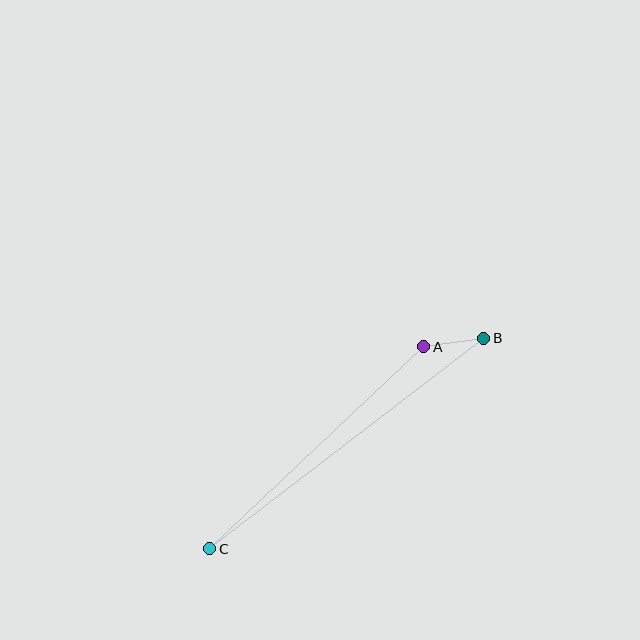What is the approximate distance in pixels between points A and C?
The distance between A and C is approximately 294 pixels.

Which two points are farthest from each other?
Points B and C are farthest from each other.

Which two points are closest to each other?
Points A and B are closest to each other.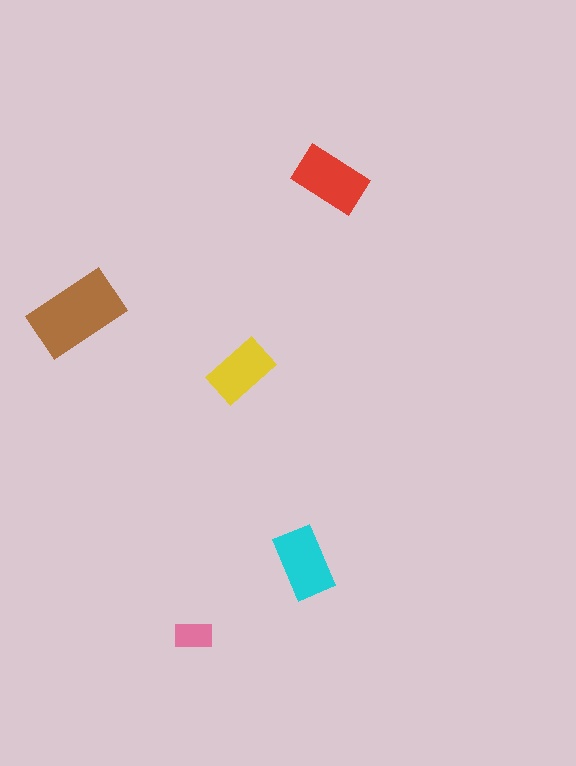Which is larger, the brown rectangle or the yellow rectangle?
The brown one.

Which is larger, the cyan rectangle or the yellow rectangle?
The cyan one.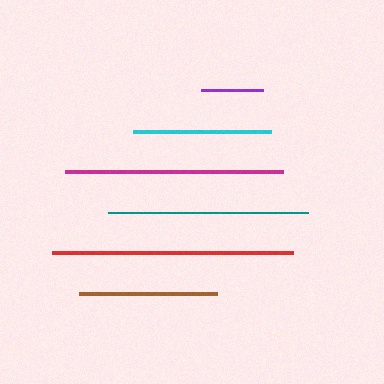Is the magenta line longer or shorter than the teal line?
The magenta line is longer than the teal line.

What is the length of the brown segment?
The brown segment is approximately 138 pixels long.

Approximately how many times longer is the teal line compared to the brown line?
The teal line is approximately 1.5 times the length of the brown line.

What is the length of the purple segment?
The purple segment is approximately 62 pixels long.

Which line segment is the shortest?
The purple line is the shortest at approximately 62 pixels.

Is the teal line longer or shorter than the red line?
The red line is longer than the teal line.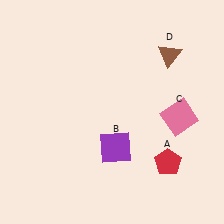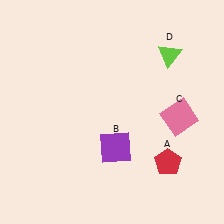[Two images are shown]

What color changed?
The triangle (D) changed from brown in Image 1 to lime in Image 2.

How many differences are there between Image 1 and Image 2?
There is 1 difference between the two images.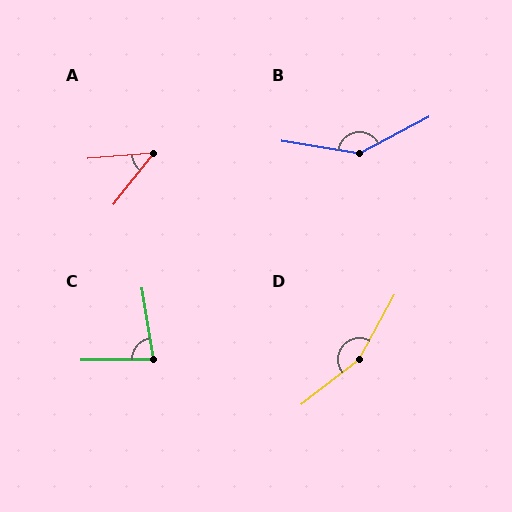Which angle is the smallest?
A, at approximately 47 degrees.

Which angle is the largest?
D, at approximately 157 degrees.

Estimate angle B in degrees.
Approximately 143 degrees.